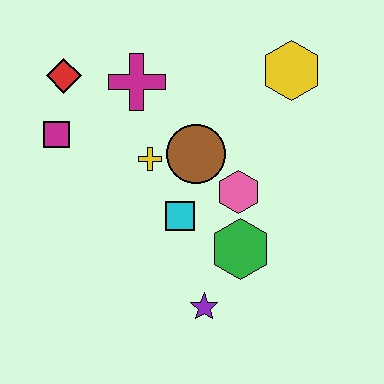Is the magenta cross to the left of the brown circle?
Yes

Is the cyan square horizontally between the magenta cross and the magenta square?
No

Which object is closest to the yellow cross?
The brown circle is closest to the yellow cross.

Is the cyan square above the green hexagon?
Yes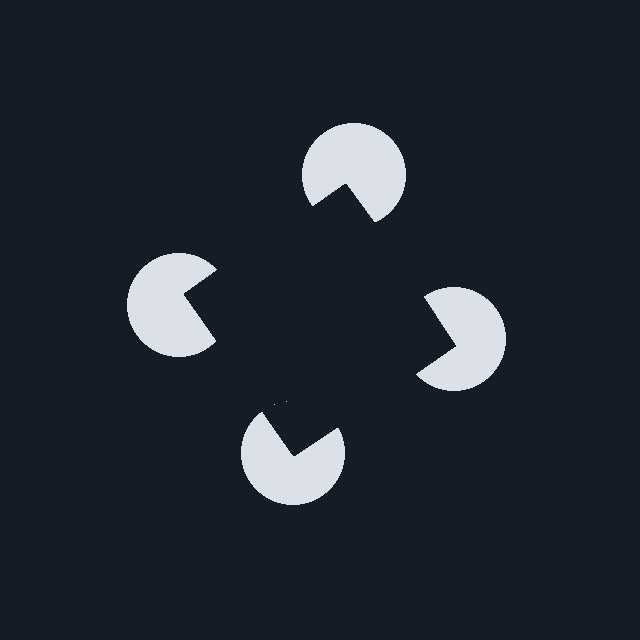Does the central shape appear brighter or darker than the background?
It typically appears slightly darker than the background, even though no actual brightness change is drawn.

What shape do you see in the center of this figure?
An illusory square — its edges are inferred from the aligned wedge cuts in the pac-man discs, not physically drawn.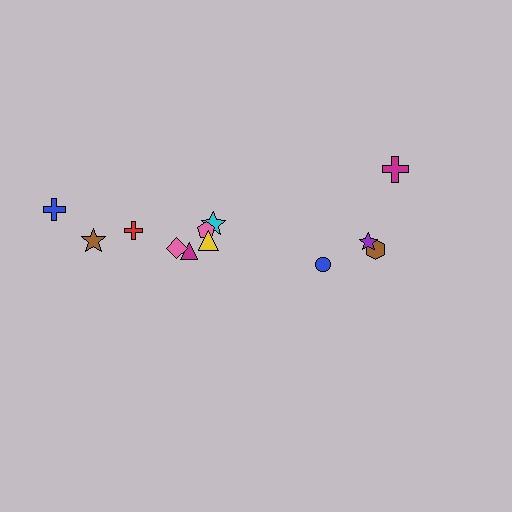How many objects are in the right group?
There are 4 objects.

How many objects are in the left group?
There are 8 objects.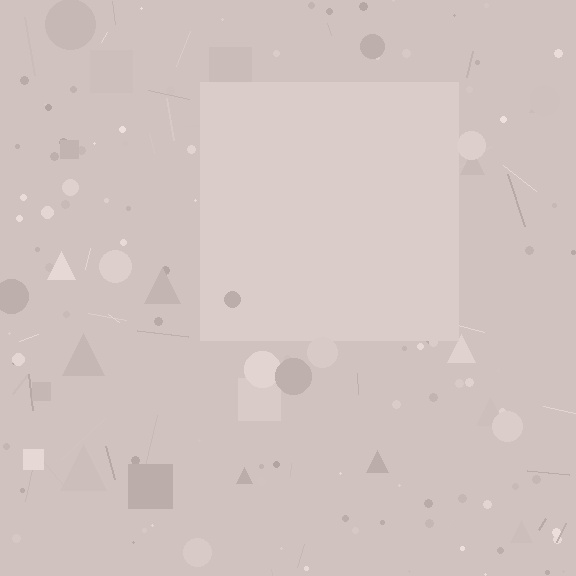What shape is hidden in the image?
A square is hidden in the image.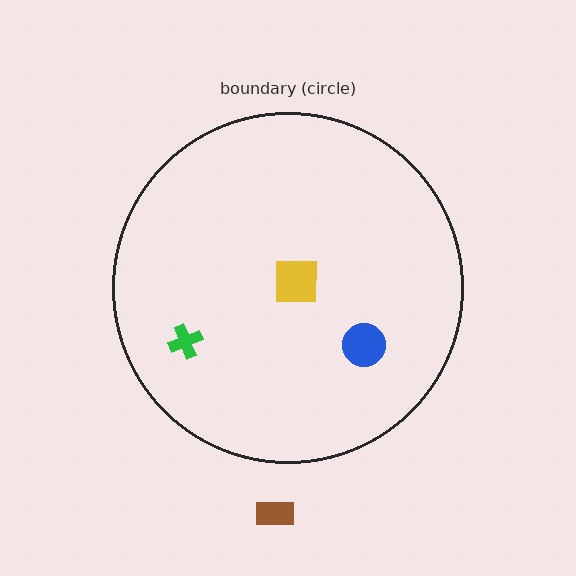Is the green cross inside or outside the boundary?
Inside.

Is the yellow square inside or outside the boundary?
Inside.